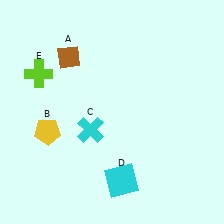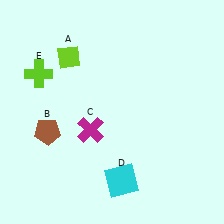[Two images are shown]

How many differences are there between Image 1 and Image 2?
There are 3 differences between the two images.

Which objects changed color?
A changed from brown to lime. B changed from yellow to brown. C changed from cyan to magenta.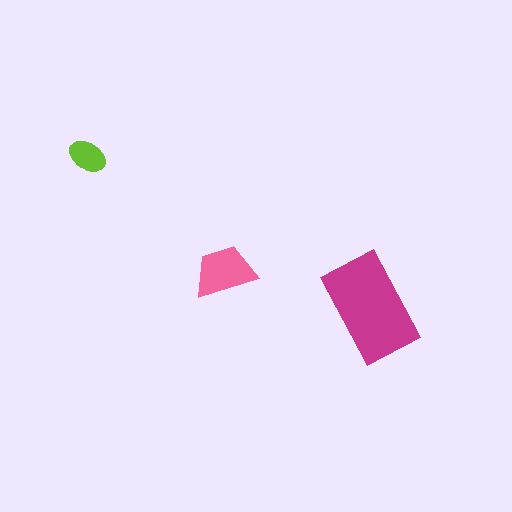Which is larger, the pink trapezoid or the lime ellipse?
The pink trapezoid.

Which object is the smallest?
The lime ellipse.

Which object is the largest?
The magenta rectangle.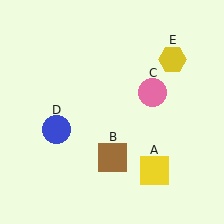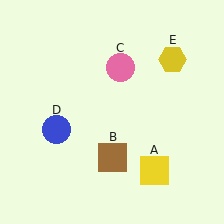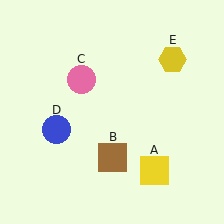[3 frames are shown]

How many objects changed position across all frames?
1 object changed position: pink circle (object C).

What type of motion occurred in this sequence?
The pink circle (object C) rotated counterclockwise around the center of the scene.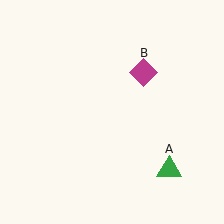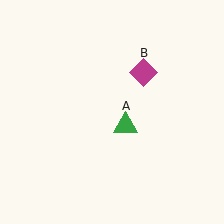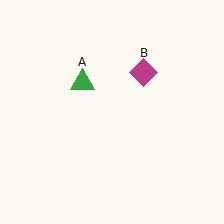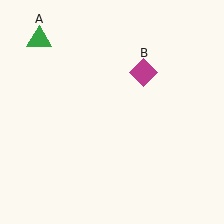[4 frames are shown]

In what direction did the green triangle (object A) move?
The green triangle (object A) moved up and to the left.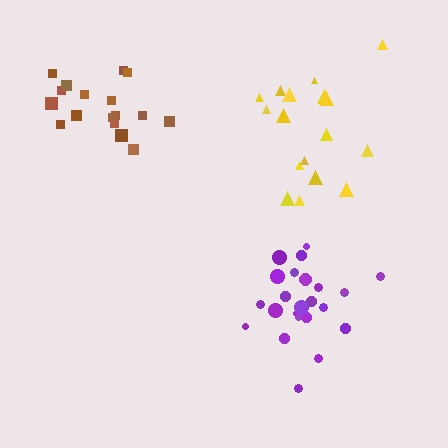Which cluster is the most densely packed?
Purple.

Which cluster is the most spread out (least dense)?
Yellow.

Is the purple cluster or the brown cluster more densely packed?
Purple.